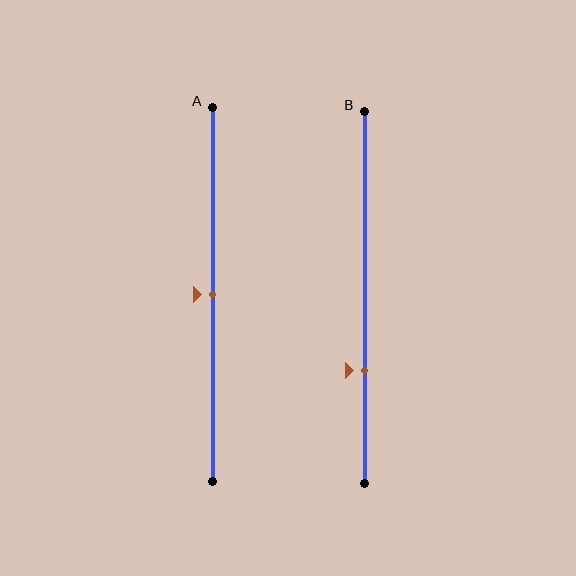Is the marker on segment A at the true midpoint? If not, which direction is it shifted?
Yes, the marker on segment A is at the true midpoint.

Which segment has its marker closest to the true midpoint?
Segment A has its marker closest to the true midpoint.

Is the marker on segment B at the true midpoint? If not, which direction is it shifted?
No, the marker on segment B is shifted downward by about 20% of the segment length.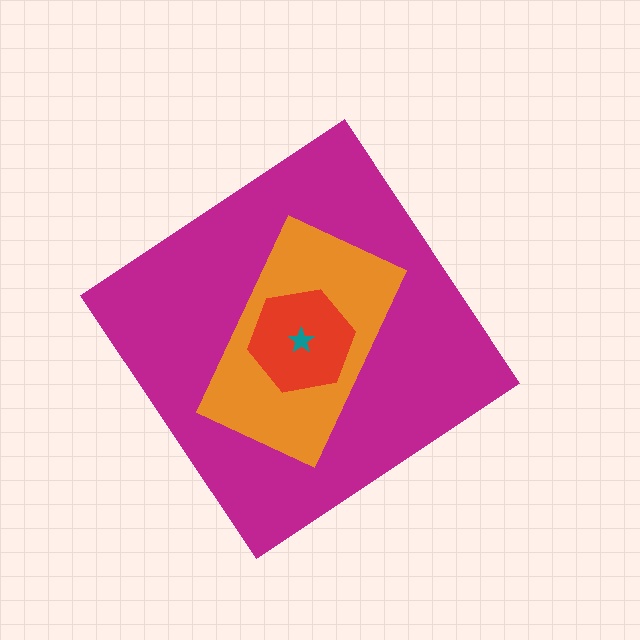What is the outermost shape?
The magenta diamond.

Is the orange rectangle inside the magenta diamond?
Yes.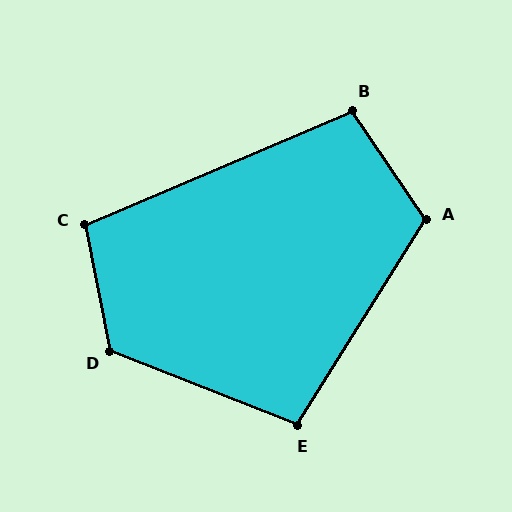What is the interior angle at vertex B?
Approximately 101 degrees (obtuse).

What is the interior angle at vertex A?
Approximately 114 degrees (obtuse).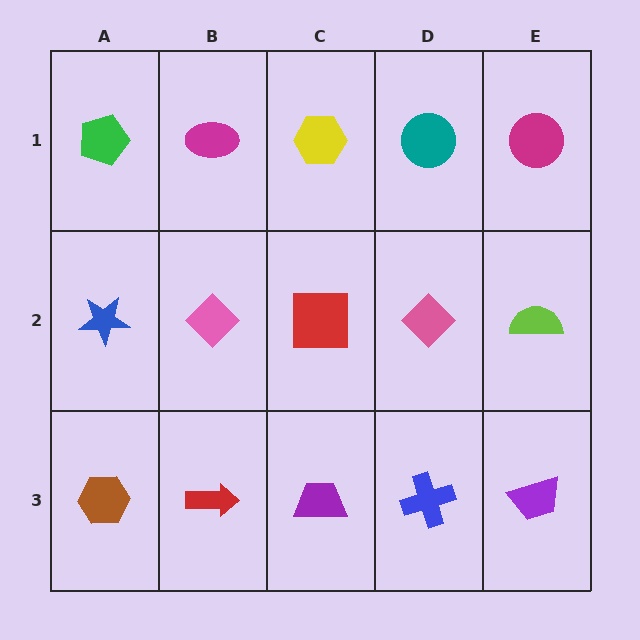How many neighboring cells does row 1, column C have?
3.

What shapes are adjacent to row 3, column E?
A lime semicircle (row 2, column E), a blue cross (row 3, column D).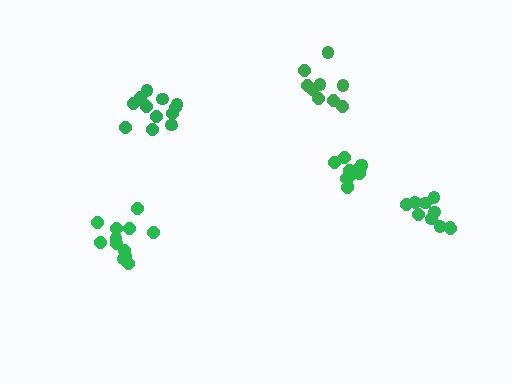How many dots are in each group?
Group 1: 12 dots, Group 2: 9 dots, Group 3: 12 dots, Group 4: 12 dots, Group 5: 10 dots (55 total).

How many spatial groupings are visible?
There are 5 spatial groupings.